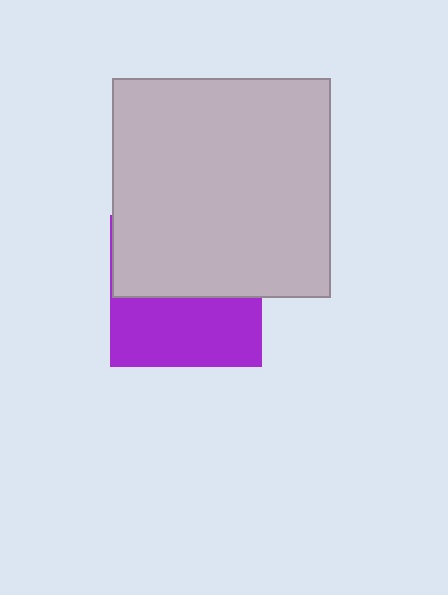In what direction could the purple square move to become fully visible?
The purple square could move down. That would shift it out from behind the light gray square entirely.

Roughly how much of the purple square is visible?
About half of it is visible (roughly 47%).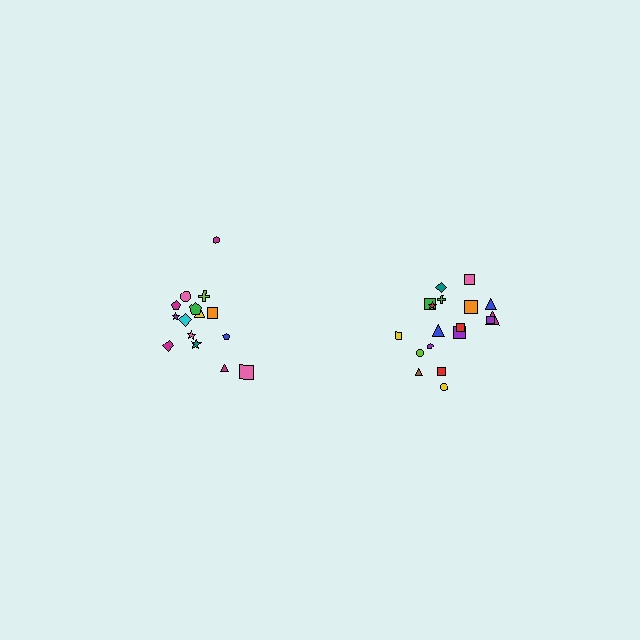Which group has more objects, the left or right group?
The right group.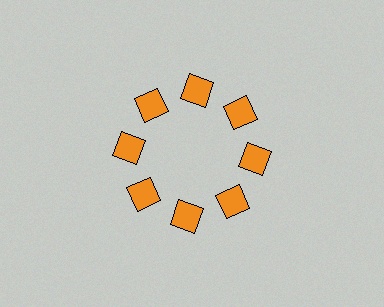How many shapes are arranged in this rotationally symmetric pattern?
There are 8 shapes, arranged in 8 groups of 1.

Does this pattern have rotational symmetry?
Yes, this pattern has 8-fold rotational symmetry. It looks the same after rotating 45 degrees around the center.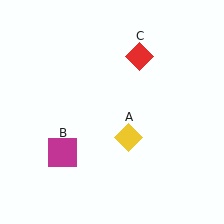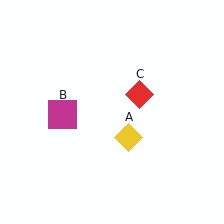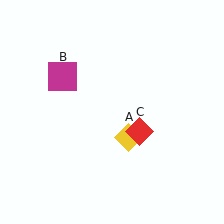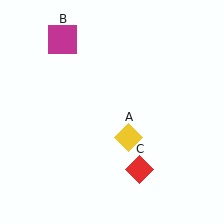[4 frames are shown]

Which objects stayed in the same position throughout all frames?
Yellow diamond (object A) remained stationary.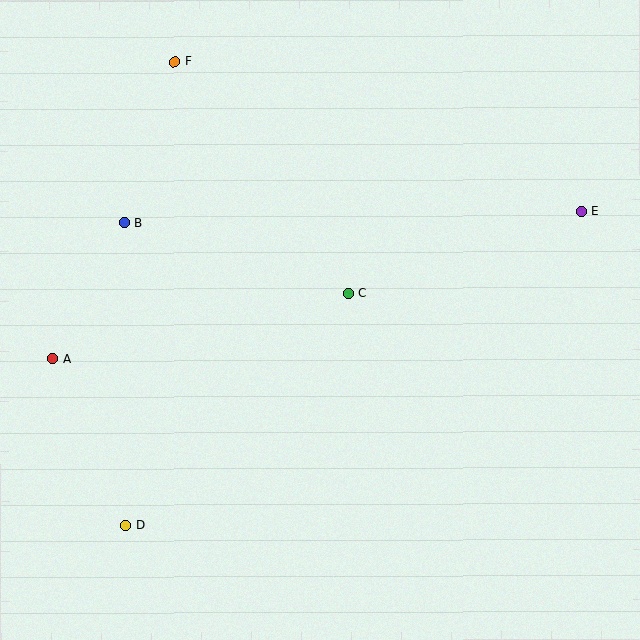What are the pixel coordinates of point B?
Point B is at (124, 223).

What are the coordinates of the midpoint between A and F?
The midpoint between A and F is at (114, 210).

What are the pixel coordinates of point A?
Point A is at (53, 358).